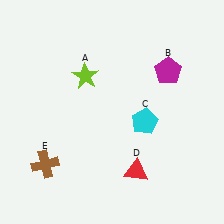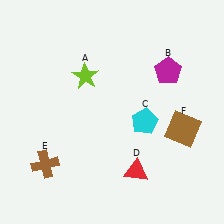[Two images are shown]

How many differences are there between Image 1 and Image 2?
There is 1 difference between the two images.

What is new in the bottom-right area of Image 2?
A brown square (F) was added in the bottom-right area of Image 2.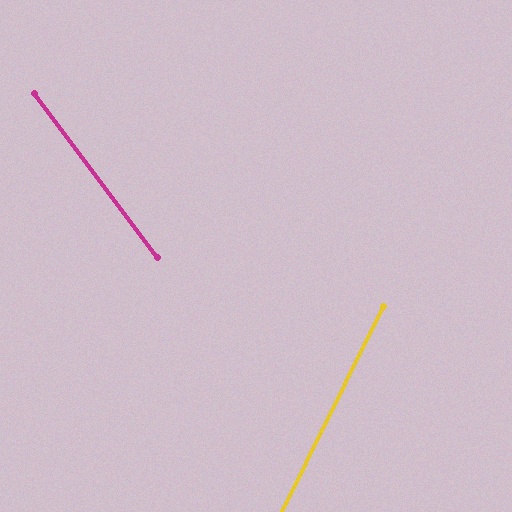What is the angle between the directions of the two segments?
Approximately 63 degrees.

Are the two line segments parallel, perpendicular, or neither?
Neither parallel nor perpendicular — they differ by about 63°.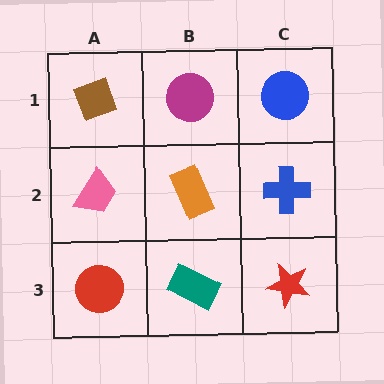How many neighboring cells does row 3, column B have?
3.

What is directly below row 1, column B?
An orange rectangle.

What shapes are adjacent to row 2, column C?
A blue circle (row 1, column C), a red star (row 3, column C), an orange rectangle (row 2, column B).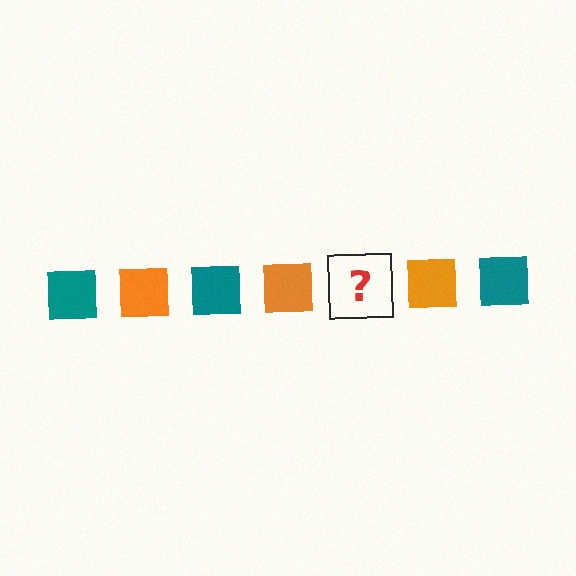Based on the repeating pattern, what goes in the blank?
The blank should be a teal square.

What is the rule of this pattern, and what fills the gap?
The rule is that the pattern cycles through teal, orange squares. The gap should be filled with a teal square.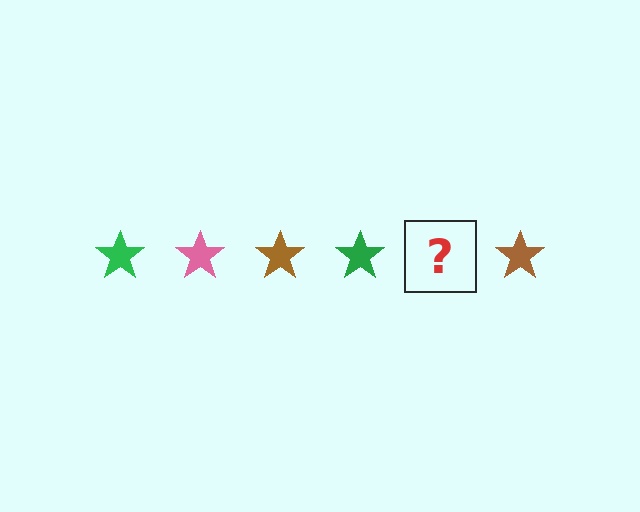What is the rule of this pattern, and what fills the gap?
The rule is that the pattern cycles through green, pink, brown stars. The gap should be filled with a pink star.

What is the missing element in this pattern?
The missing element is a pink star.